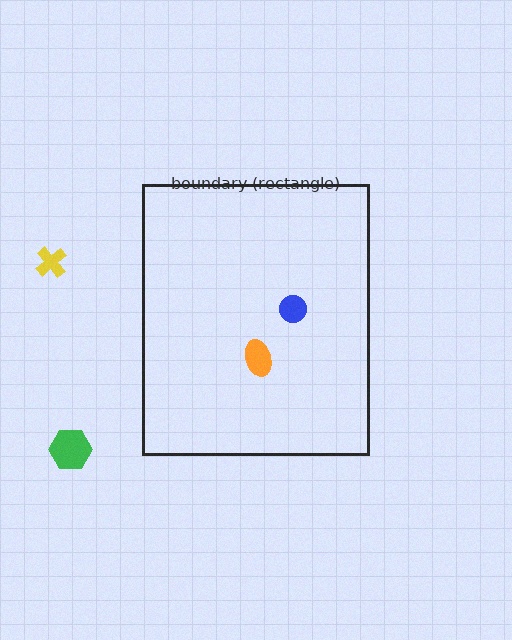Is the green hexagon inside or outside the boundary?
Outside.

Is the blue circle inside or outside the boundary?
Inside.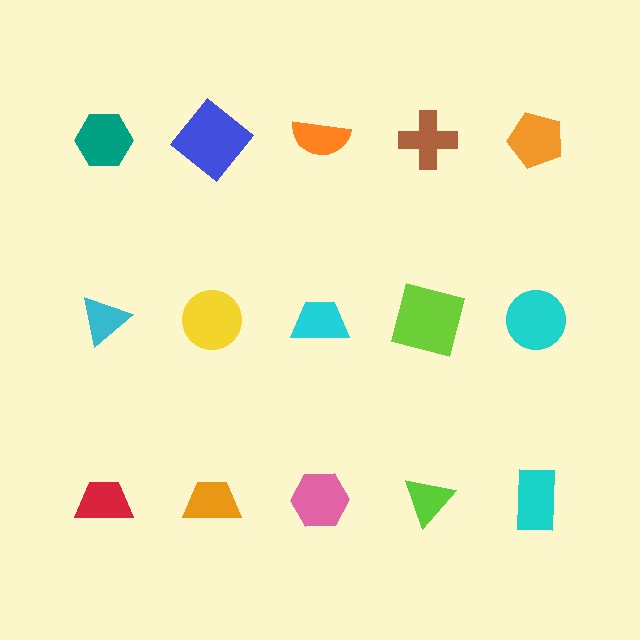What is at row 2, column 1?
A cyan triangle.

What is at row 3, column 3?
A pink hexagon.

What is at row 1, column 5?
An orange pentagon.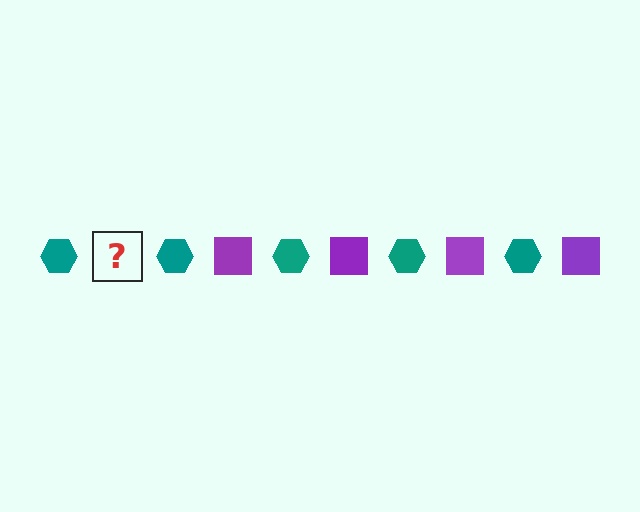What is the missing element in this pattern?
The missing element is a purple square.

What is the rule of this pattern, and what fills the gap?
The rule is that the pattern alternates between teal hexagon and purple square. The gap should be filled with a purple square.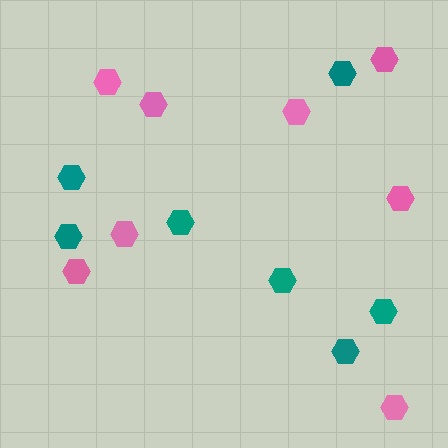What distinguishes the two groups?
There are 2 groups: one group of teal hexagons (7) and one group of pink hexagons (8).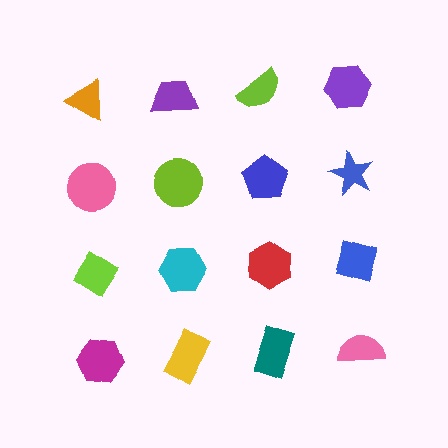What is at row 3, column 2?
A cyan hexagon.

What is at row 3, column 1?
A lime diamond.